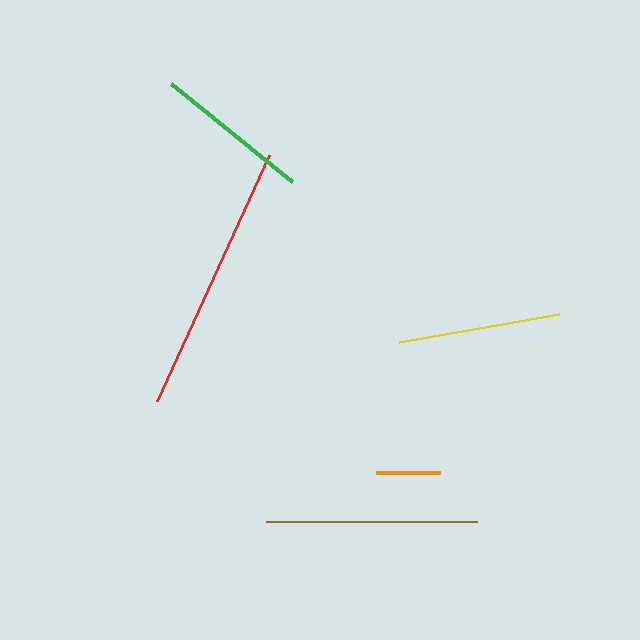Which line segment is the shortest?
The orange line is the shortest at approximately 64 pixels.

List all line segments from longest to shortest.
From longest to shortest: red, brown, yellow, green, orange.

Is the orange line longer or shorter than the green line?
The green line is longer than the orange line.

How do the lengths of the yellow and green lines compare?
The yellow and green lines are approximately the same length.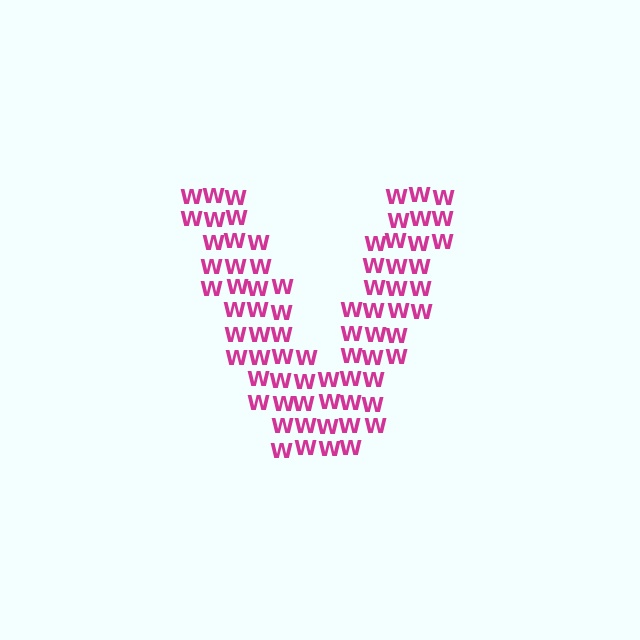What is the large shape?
The large shape is the letter V.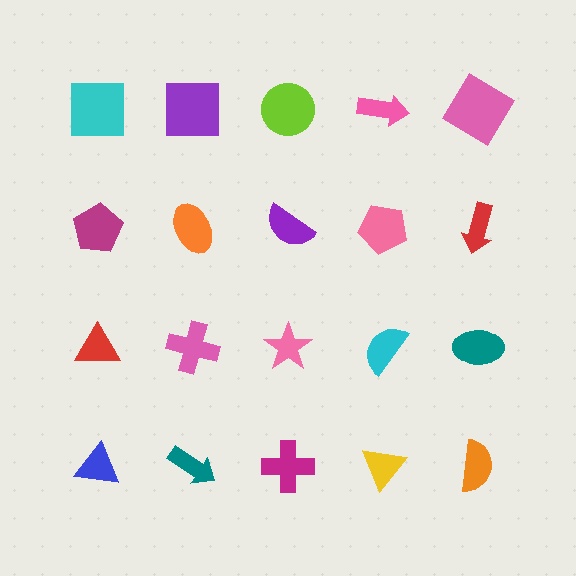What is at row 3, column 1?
A red triangle.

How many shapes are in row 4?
5 shapes.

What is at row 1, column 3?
A lime circle.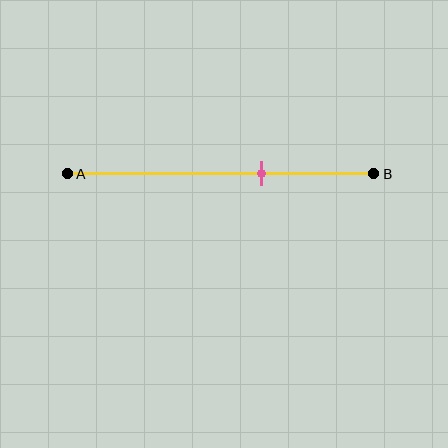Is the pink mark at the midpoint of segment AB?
No, the mark is at about 65% from A, not at the 50% midpoint.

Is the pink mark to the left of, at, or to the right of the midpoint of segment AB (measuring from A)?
The pink mark is to the right of the midpoint of segment AB.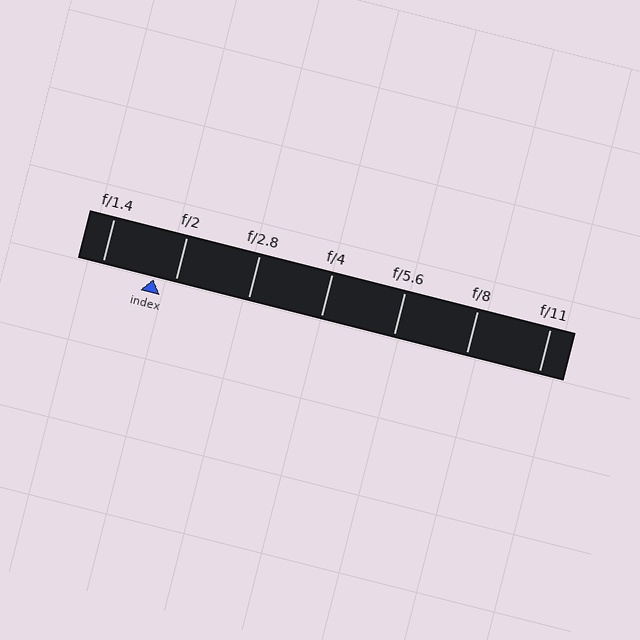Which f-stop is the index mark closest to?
The index mark is closest to f/2.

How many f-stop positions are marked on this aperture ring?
There are 7 f-stop positions marked.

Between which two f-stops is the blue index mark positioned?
The index mark is between f/1.4 and f/2.